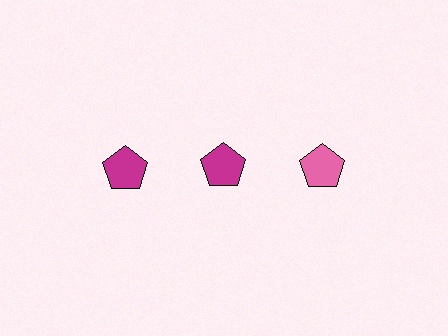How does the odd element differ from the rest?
It has a different color: pink instead of magenta.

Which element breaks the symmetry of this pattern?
The pink pentagon in the top row, center column breaks the symmetry. All other shapes are magenta pentagons.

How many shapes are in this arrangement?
There are 3 shapes arranged in a grid pattern.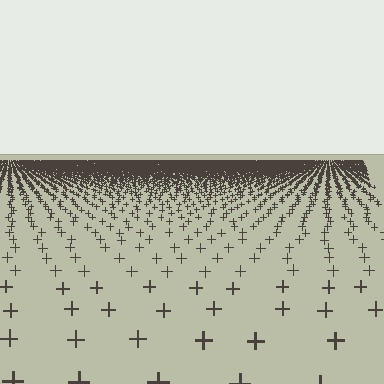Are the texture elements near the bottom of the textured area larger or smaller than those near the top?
Larger. Near the bottom, elements are closer to the viewer and appear at a bigger on-screen size.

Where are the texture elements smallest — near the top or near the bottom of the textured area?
Near the top.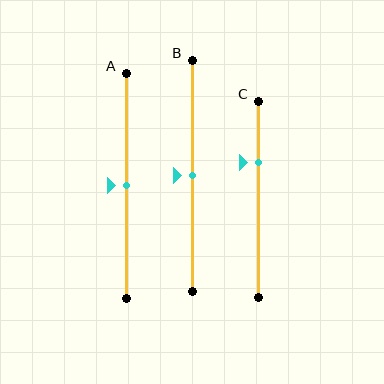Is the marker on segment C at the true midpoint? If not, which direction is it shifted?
No, the marker on segment C is shifted upward by about 19% of the segment length.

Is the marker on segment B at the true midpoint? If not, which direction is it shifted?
Yes, the marker on segment B is at the true midpoint.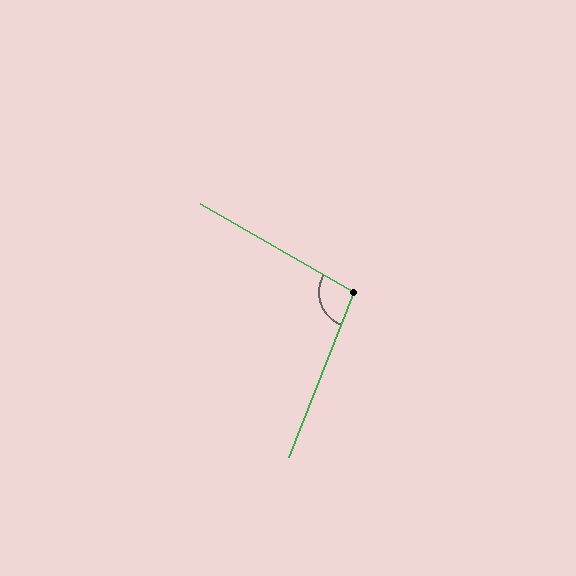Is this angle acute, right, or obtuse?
It is obtuse.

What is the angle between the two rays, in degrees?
Approximately 98 degrees.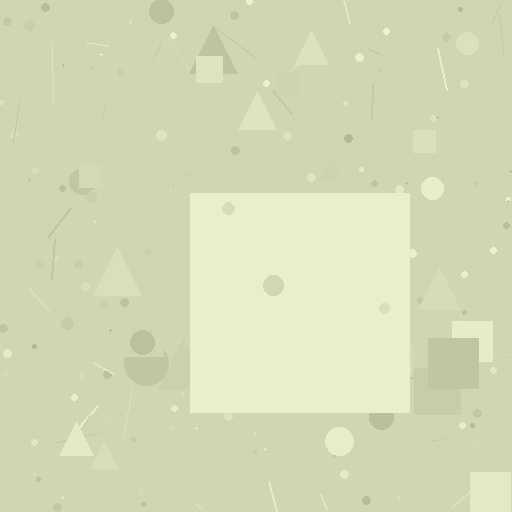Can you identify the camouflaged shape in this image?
The camouflaged shape is a square.